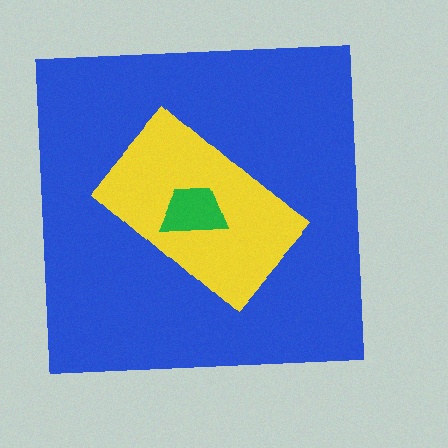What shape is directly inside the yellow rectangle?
The green trapezoid.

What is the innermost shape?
The green trapezoid.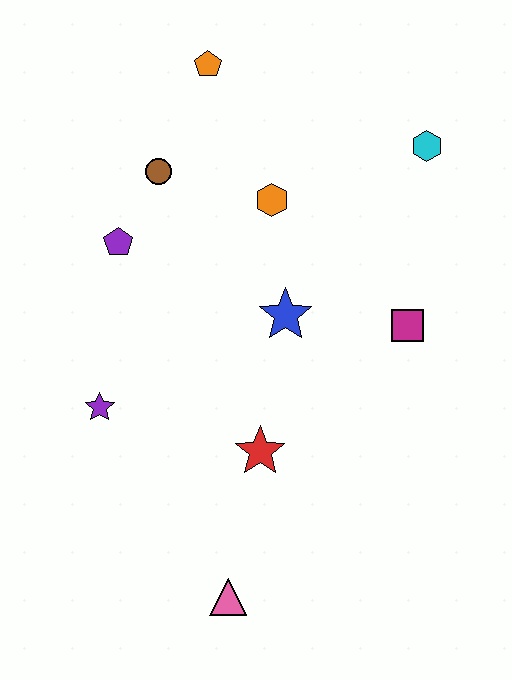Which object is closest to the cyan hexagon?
The orange hexagon is closest to the cyan hexagon.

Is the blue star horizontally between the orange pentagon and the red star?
No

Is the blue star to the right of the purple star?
Yes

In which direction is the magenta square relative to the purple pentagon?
The magenta square is to the right of the purple pentagon.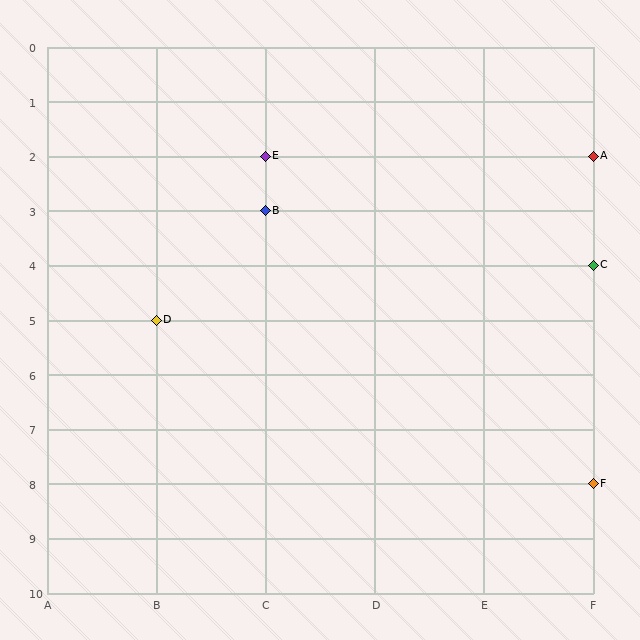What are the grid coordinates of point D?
Point D is at grid coordinates (B, 5).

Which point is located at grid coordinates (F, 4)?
Point C is at (F, 4).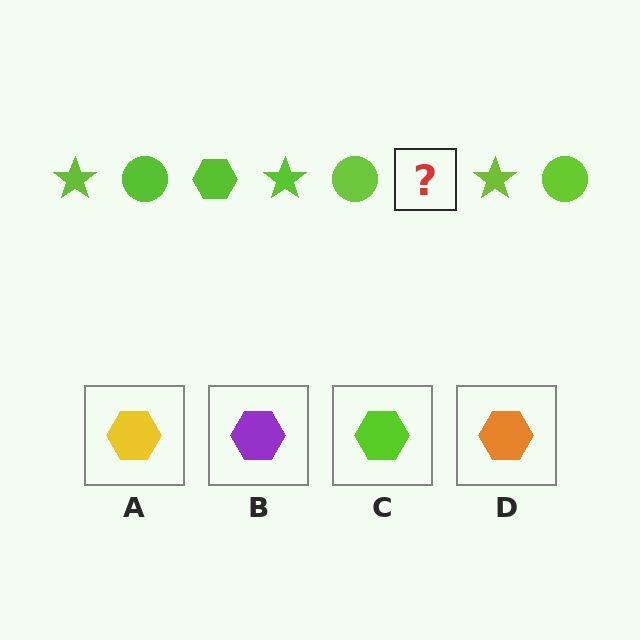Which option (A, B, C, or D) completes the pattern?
C.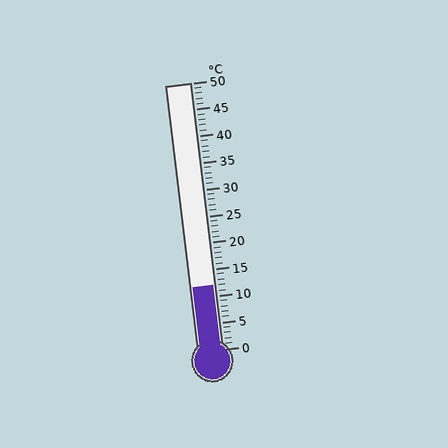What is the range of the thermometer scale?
The thermometer scale ranges from 0°C to 50°C.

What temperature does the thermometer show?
The thermometer shows approximately 12°C.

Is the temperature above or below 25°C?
The temperature is below 25°C.